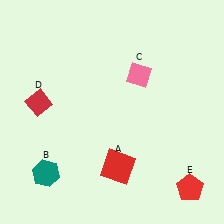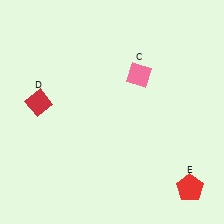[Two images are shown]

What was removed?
The teal hexagon (B), the red square (A) were removed in Image 2.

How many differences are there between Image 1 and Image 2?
There are 2 differences between the two images.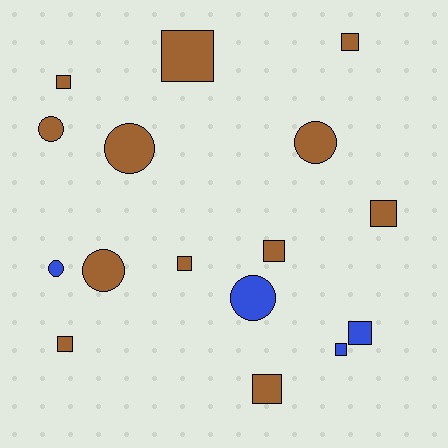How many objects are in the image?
There are 16 objects.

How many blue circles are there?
There are 2 blue circles.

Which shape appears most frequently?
Square, with 10 objects.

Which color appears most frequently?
Brown, with 12 objects.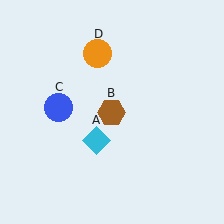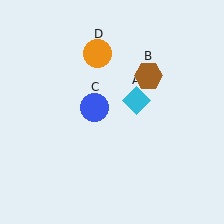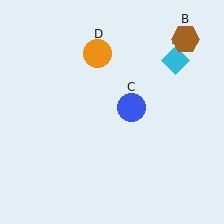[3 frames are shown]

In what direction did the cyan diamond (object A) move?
The cyan diamond (object A) moved up and to the right.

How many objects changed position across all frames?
3 objects changed position: cyan diamond (object A), brown hexagon (object B), blue circle (object C).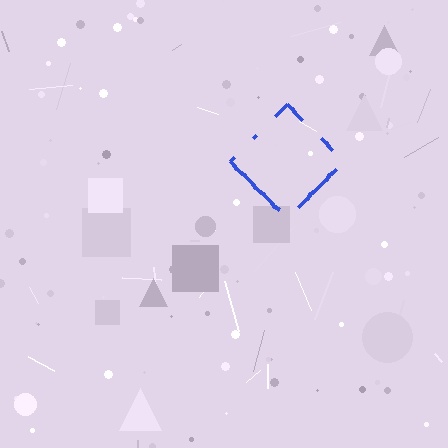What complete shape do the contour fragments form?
The contour fragments form a diamond.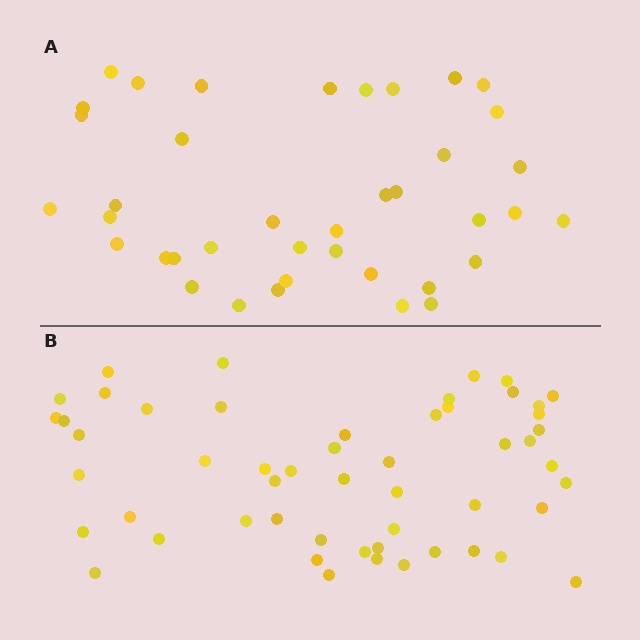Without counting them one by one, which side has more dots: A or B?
Region B (the bottom region) has more dots.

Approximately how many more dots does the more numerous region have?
Region B has approximately 15 more dots than region A.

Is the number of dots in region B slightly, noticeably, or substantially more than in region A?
Region B has noticeably more, but not dramatically so. The ratio is roughly 1.4 to 1.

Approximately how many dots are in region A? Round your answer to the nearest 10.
About 40 dots. (The exact count is 39, which rounds to 40.)